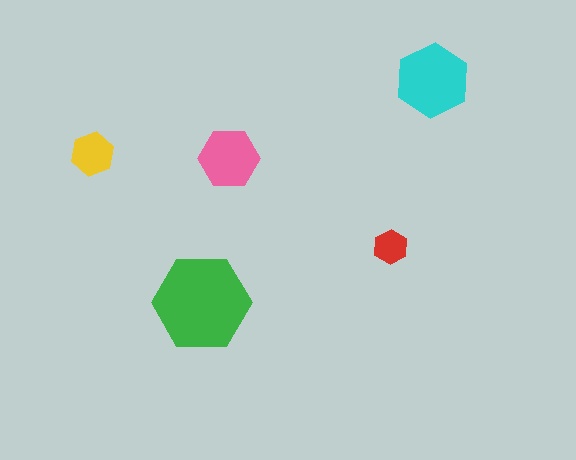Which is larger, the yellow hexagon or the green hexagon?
The green one.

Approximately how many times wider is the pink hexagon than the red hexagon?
About 1.5 times wider.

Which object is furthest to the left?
The yellow hexagon is leftmost.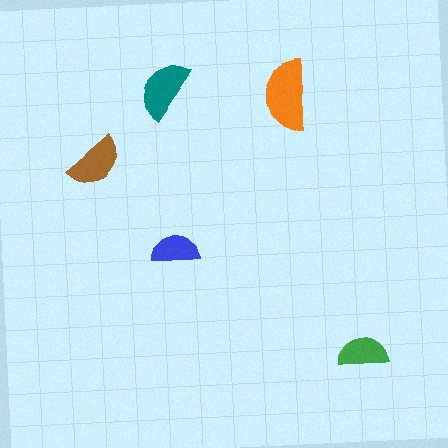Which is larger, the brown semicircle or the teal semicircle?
The teal one.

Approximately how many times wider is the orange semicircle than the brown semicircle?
About 1.5 times wider.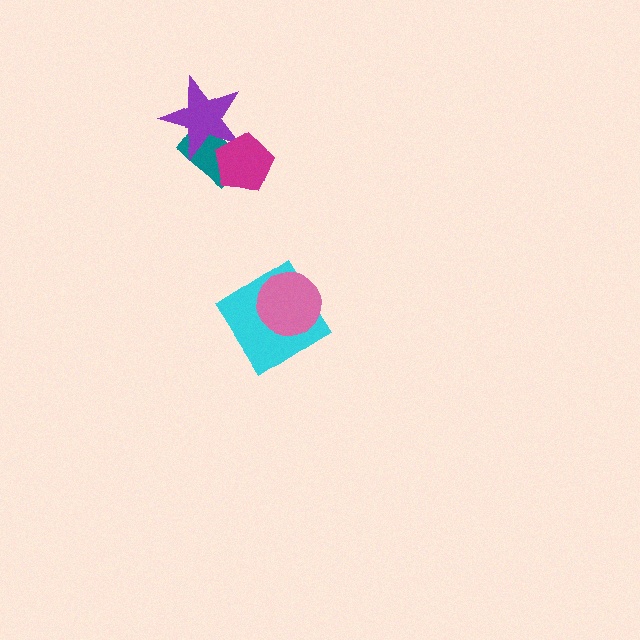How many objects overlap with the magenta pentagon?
2 objects overlap with the magenta pentagon.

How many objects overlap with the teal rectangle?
2 objects overlap with the teal rectangle.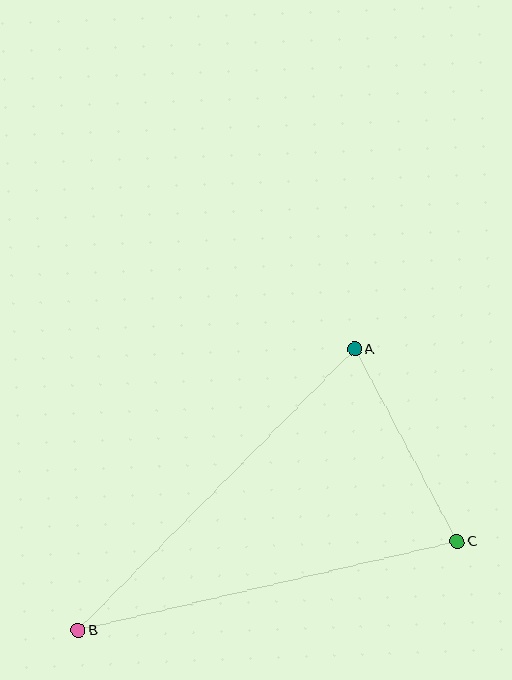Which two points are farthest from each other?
Points A and B are farthest from each other.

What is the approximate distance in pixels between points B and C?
The distance between B and C is approximately 389 pixels.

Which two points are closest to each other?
Points A and C are closest to each other.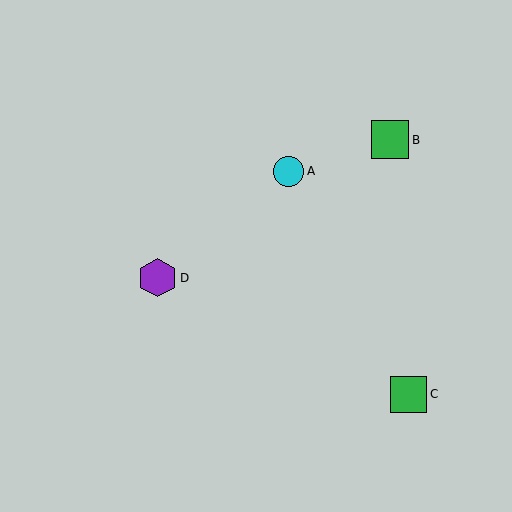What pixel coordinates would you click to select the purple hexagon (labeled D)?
Click at (158, 278) to select the purple hexagon D.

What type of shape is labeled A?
Shape A is a cyan circle.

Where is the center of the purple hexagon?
The center of the purple hexagon is at (158, 278).